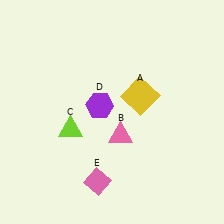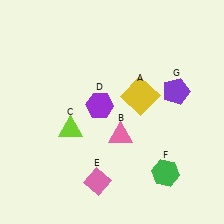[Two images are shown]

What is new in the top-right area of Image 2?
A purple pentagon (G) was added in the top-right area of Image 2.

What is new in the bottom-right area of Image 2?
A green hexagon (F) was added in the bottom-right area of Image 2.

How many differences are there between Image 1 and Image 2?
There are 2 differences between the two images.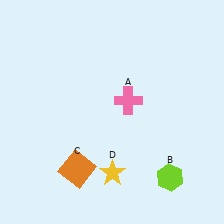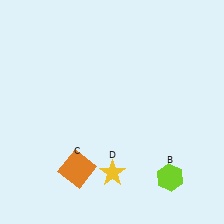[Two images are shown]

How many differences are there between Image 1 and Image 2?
There is 1 difference between the two images.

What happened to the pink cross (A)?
The pink cross (A) was removed in Image 2. It was in the top-right area of Image 1.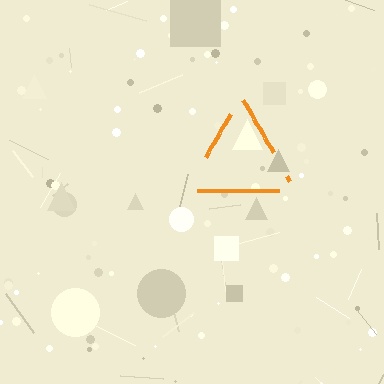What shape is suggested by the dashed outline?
The dashed outline suggests a triangle.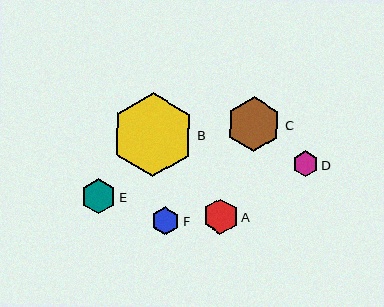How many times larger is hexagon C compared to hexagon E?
Hexagon C is approximately 1.6 times the size of hexagon E.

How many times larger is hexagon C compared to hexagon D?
Hexagon C is approximately 2.2 times the size of hexagon D.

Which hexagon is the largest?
Hexagon B is the largest with a size of approximately 83 pixels.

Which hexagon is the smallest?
Hexagon D is the smallest with a size of approximately 25 pixels.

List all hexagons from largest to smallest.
From largest to smallest: B, C, A, E, F, D.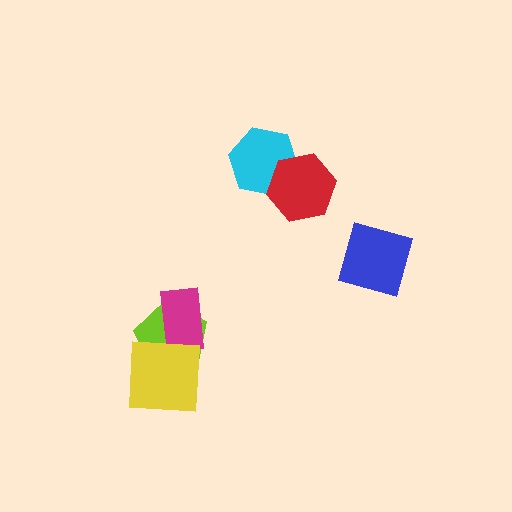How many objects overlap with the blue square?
0 objects overlap with the blue square.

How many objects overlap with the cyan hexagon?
1 object overlaps with the cyan hexagon.